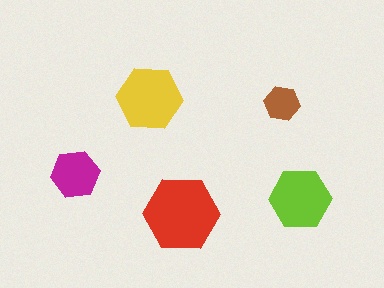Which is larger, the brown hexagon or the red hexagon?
The red one.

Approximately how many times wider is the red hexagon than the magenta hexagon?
About 1.5 times wider.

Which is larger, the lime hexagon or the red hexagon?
The red one.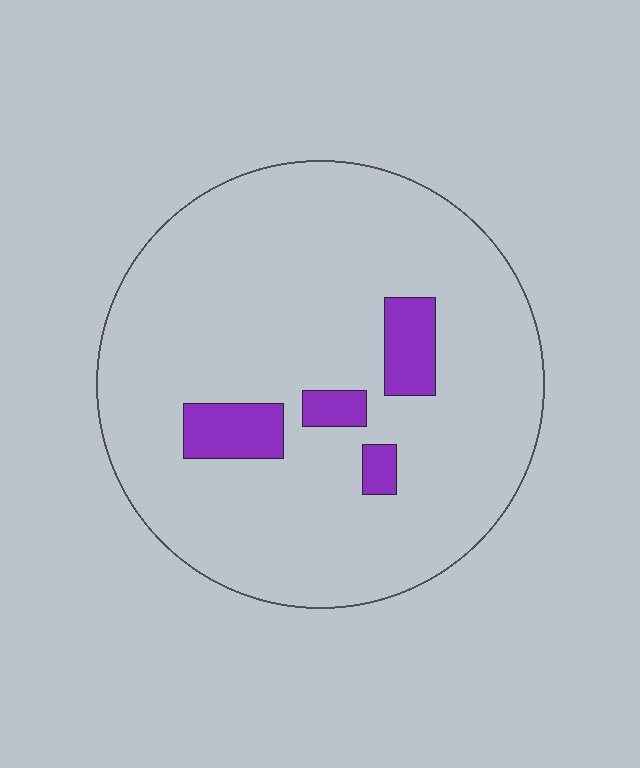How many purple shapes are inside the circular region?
4.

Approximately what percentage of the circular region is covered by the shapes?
Approximately 10%.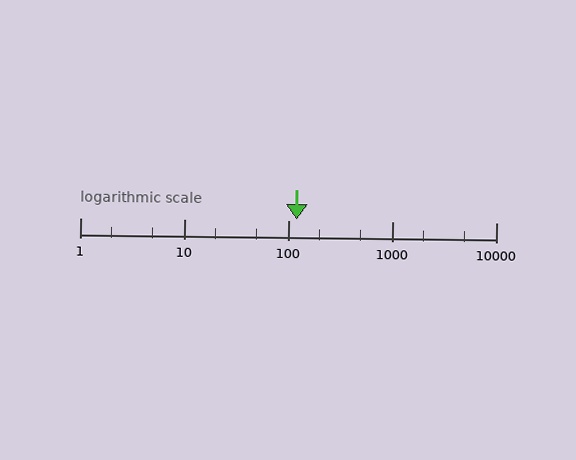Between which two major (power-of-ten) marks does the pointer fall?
The pointer is between 100 and 1000.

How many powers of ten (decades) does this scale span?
The scale spans 4 decades, from 1 to 10000.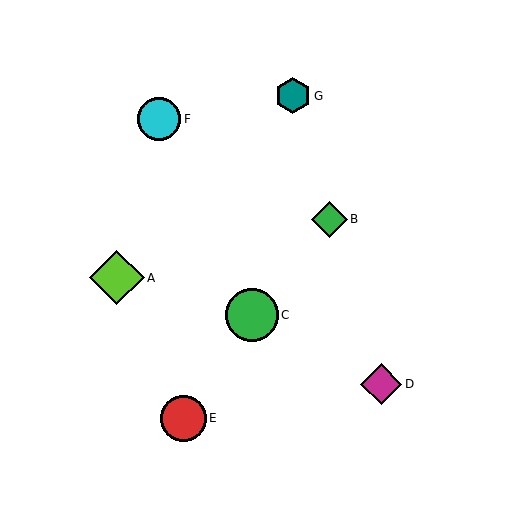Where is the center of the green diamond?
The center of the green diamond is at (329, 219).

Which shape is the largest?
The lime diamond (labeled A) is the largest.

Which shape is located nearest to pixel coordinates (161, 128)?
The cyan circle (labeled F) at (159, 119) is nearest to that location.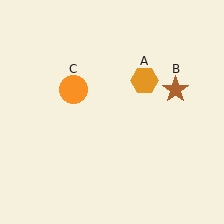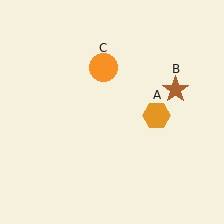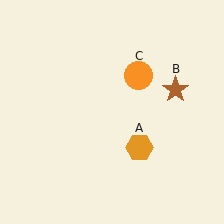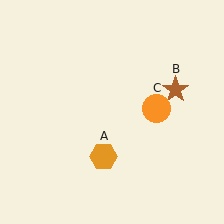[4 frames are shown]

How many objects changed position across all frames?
2 objects changed position: orange hexagon (object A), orange circle (object C).